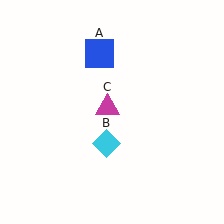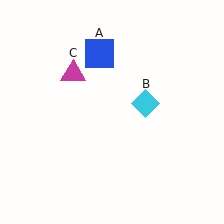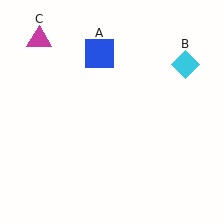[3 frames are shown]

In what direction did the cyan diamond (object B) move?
The cyan diamond (object B) moved up and to the right.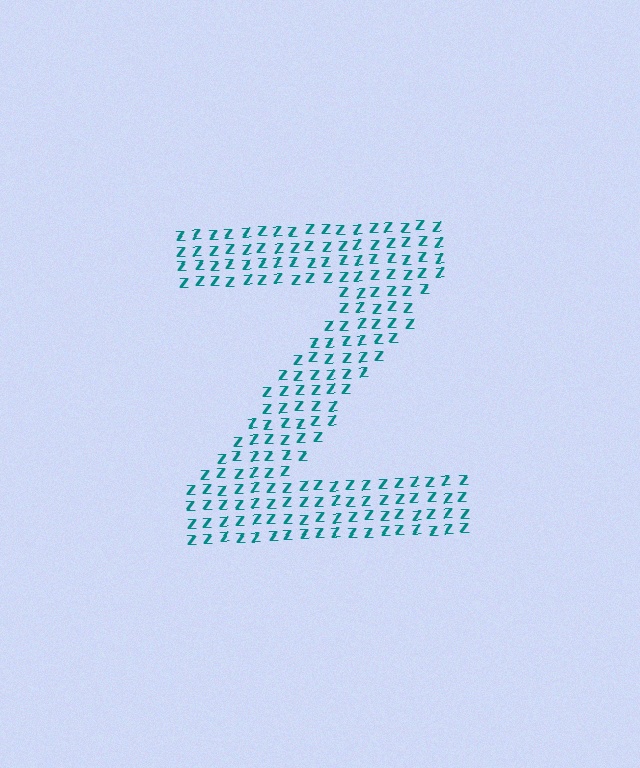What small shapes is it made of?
It is made of small letter Z's.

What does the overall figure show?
The overall figure shows the letter Z.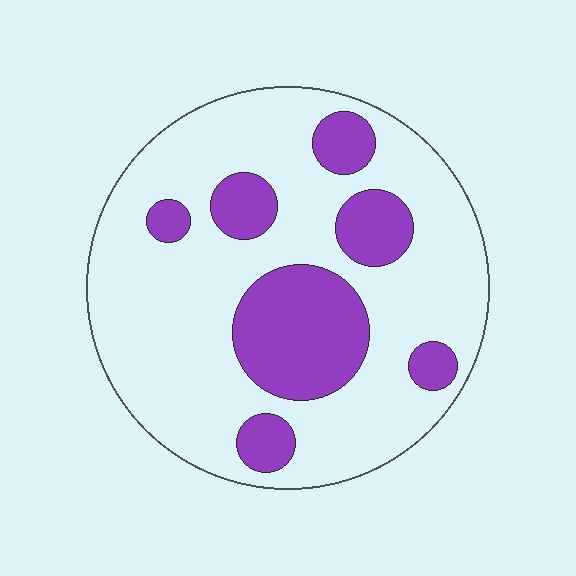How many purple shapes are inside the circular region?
7.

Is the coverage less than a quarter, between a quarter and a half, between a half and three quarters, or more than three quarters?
Between a quarter and a half.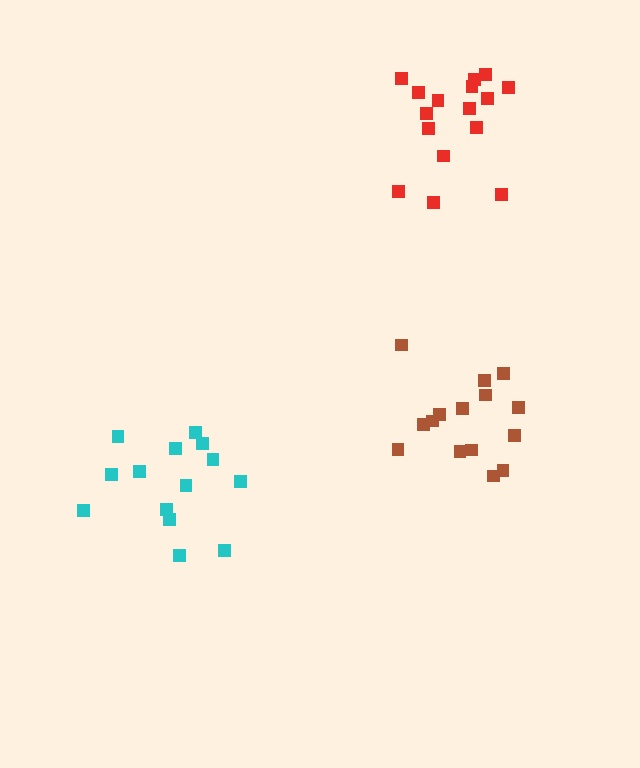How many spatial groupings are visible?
There are 3 spatial groupings.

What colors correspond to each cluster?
The clusters are colored: cyan, red, brown.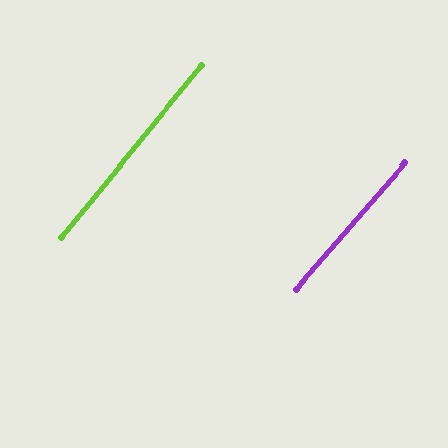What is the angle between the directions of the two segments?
Approximately 2 degrees.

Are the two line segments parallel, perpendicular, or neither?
Parallel — their directions differ by only 1.7°.